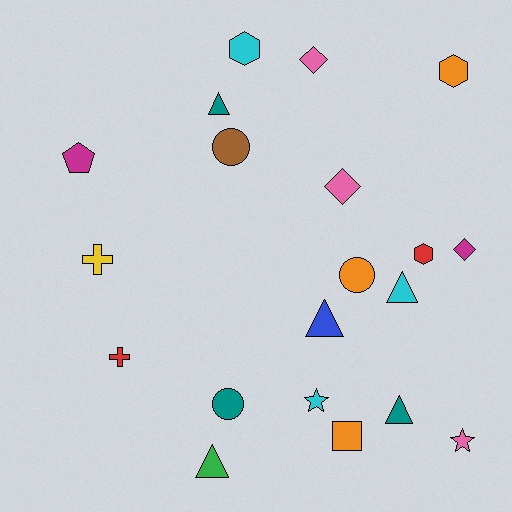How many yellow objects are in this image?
There is 1 yellow object.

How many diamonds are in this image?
There are 3 diamonds.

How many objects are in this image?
There are 20 objects.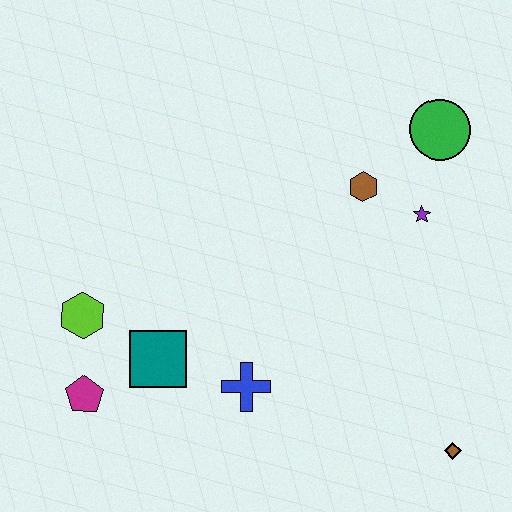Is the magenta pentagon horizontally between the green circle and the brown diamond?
No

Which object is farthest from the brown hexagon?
The magenta pentagon is farthest from the brown hexagon.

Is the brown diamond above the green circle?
No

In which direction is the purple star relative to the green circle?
The purple star is below the green circle.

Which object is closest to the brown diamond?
The blue cross is closest to the brown diamond.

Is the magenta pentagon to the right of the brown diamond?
No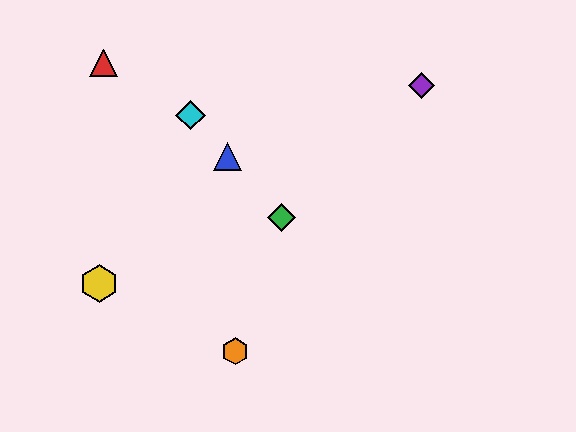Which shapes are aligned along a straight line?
The blue triangle, the green diamond, the cyan diamond are aligned along a straight line.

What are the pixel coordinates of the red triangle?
The red triangle is at (103, 63).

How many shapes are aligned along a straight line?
3 shapes (the blue triangle, the green diamond, the cyan diamond) are aligned along a straight line.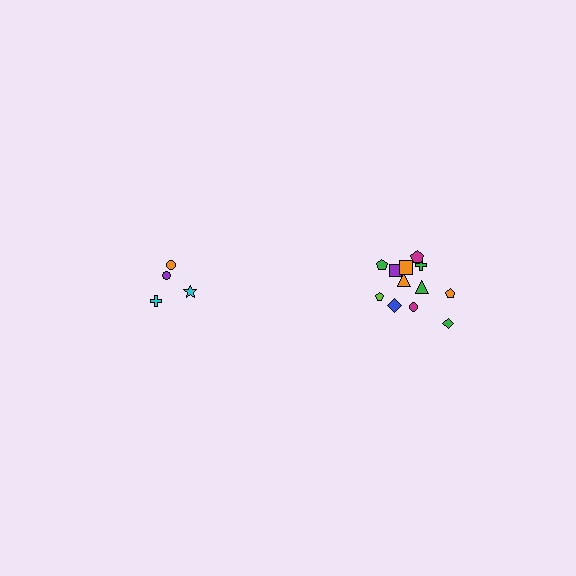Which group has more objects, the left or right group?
The right group.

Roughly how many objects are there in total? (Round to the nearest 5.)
Roughly 15 objects in total.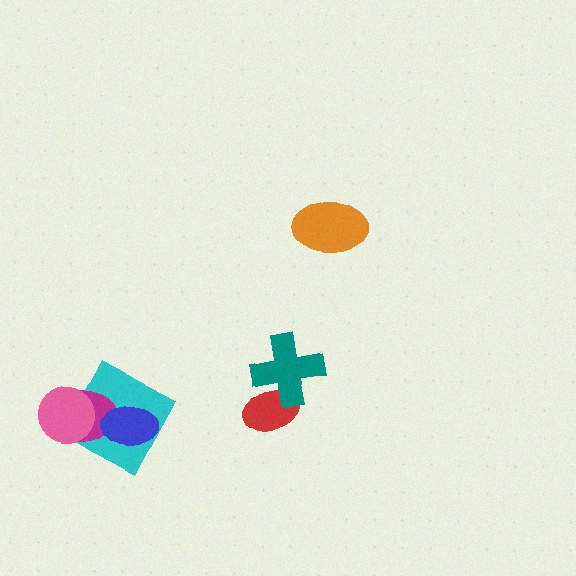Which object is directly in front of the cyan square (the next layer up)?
The magenta ellipse is directly in front of the cyan square.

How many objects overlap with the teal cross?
1 object overlaps with the teal cross.